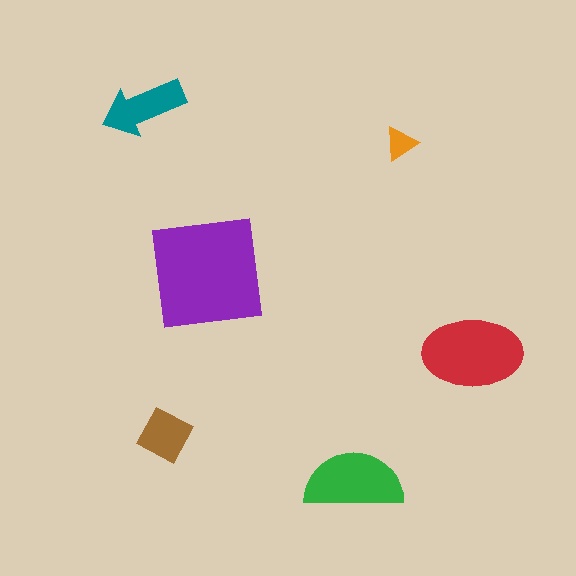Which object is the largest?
The purple square.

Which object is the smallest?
The orange triangle.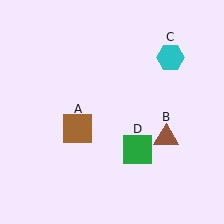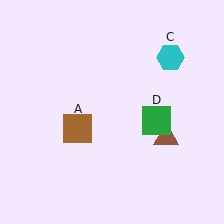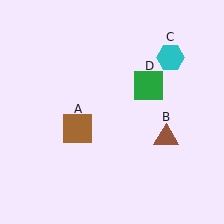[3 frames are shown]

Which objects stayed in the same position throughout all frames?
Brown square (object A) and brown triangle (object B) and cyan hexagon (object C) remained stationary.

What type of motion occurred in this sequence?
The green square (object D) rotated counterclockwise around the center of the scene.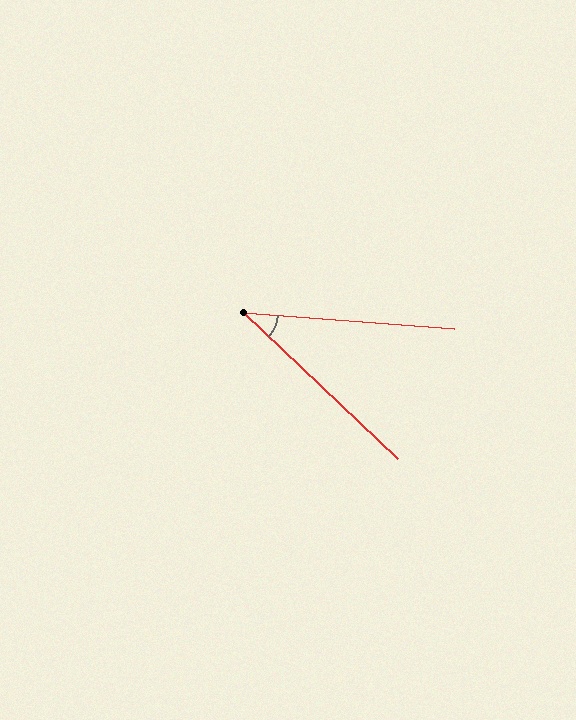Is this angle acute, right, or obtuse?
It is acute.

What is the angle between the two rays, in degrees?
Approximately 39 degrees.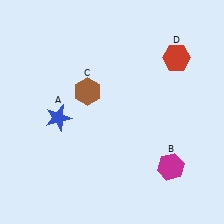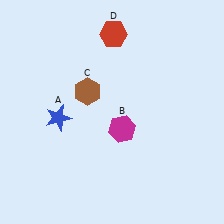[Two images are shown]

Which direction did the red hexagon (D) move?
The red hexagon (D) moved left.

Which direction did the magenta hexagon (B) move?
The magenta hexagon (B) moved left.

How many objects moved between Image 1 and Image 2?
2 objects moved between the two images.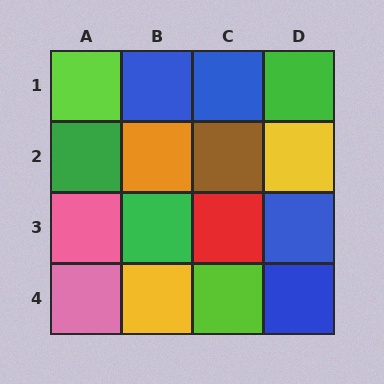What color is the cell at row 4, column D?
Blue.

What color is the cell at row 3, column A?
Pink.